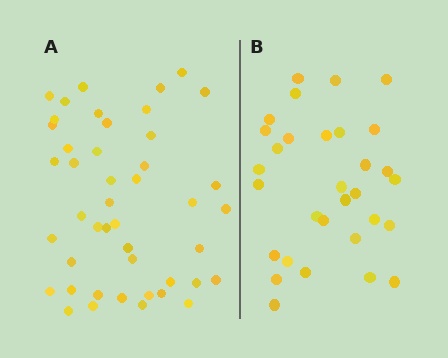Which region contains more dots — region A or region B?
Region A (the left region) has more dots.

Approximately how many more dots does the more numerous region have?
Region A has approximately 15 more dots than region B.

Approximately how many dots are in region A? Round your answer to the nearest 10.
About 40 dots. (The exact count is 45, which rounds to 40.)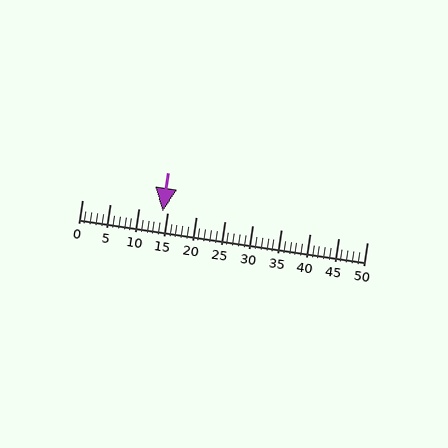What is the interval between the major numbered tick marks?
The major tick marks are spaced 5 units apart.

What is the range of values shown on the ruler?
The ruler shows values from 0 to 50.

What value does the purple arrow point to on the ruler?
The purple arrow points to approximately 14.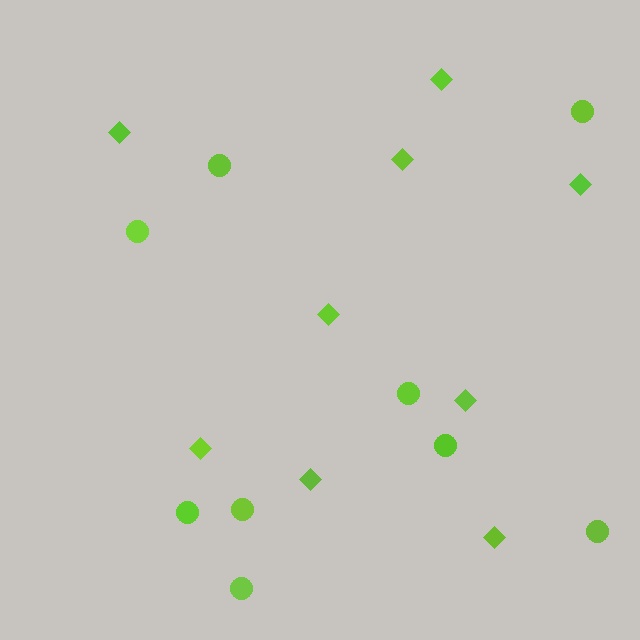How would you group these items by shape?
There are 2 groups: one group of diamonds (9) and one group of circles (9).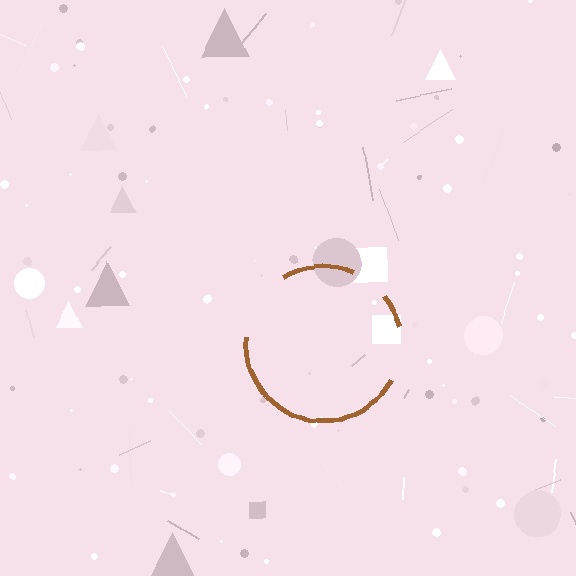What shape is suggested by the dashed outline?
The dashed outline suggests a circle.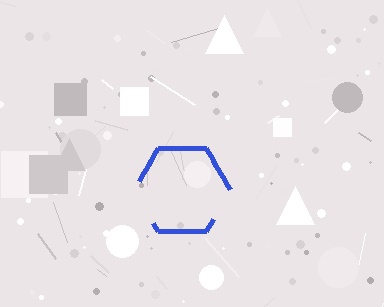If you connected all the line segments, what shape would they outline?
They would outline a hexagon.